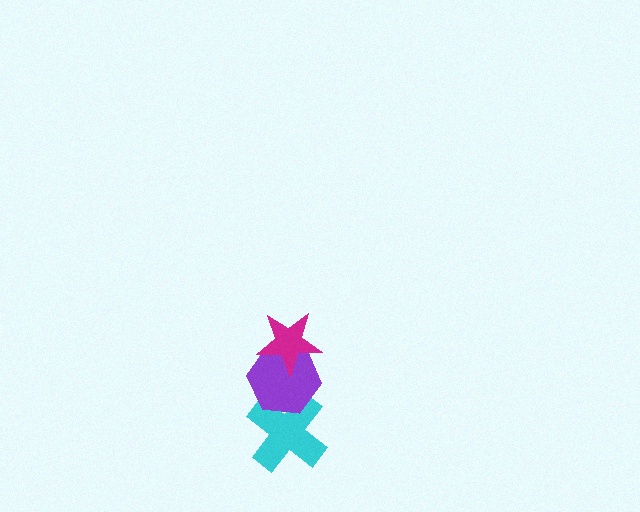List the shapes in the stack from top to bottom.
From top to bottom: the magenta star, the purple hexagon, the cyan cross.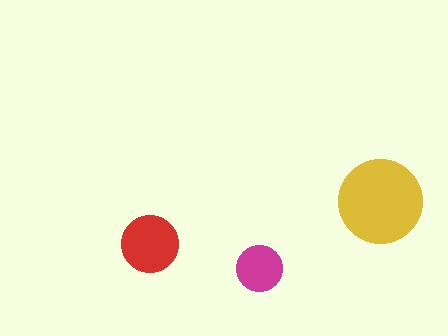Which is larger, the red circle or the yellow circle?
The yellow one.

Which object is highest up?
The yellow circle is topmost.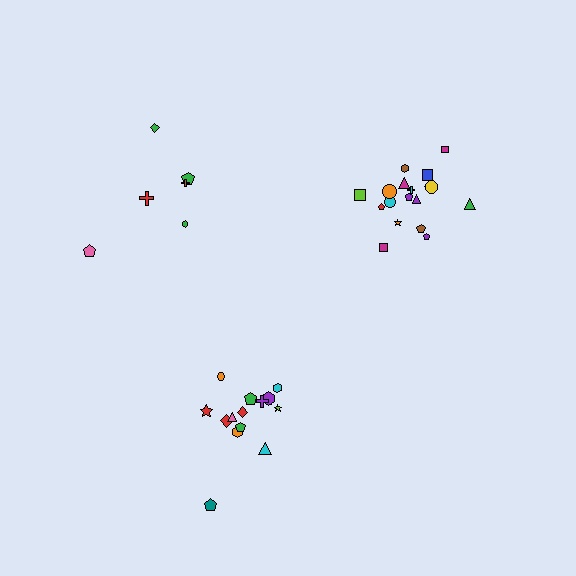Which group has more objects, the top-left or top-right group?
The top-right group.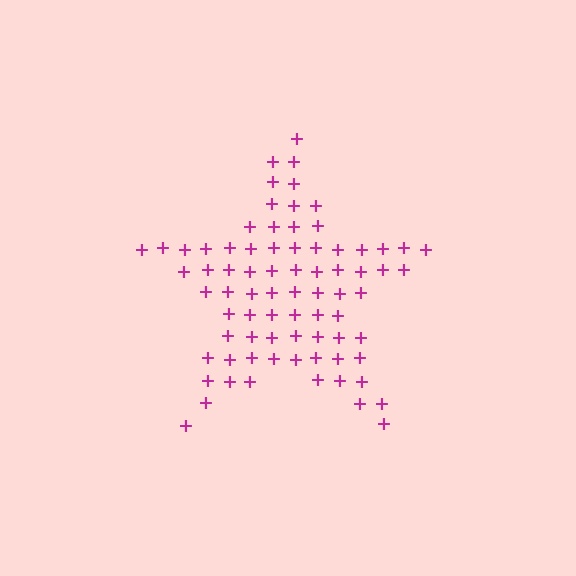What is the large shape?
The large shape is a star.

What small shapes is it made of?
It is made of small plus signs.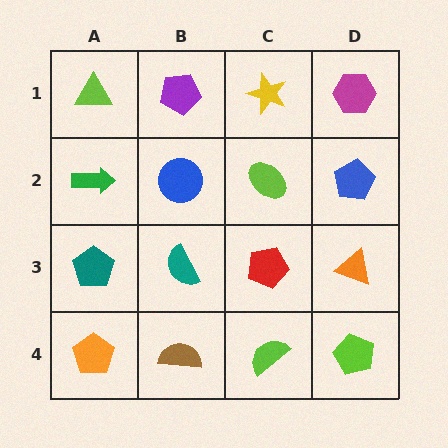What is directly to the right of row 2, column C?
A blue pentagon.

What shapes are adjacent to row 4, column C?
A red pentagon (row 3, column C), a brown semicircle (row 4, column B), a lime pentagon (row 4, column D).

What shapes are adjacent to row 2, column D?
A magenta hexagon (row 1, column D), an orange triangle (row 3, column D), a lime ellipse (row 2, column C).